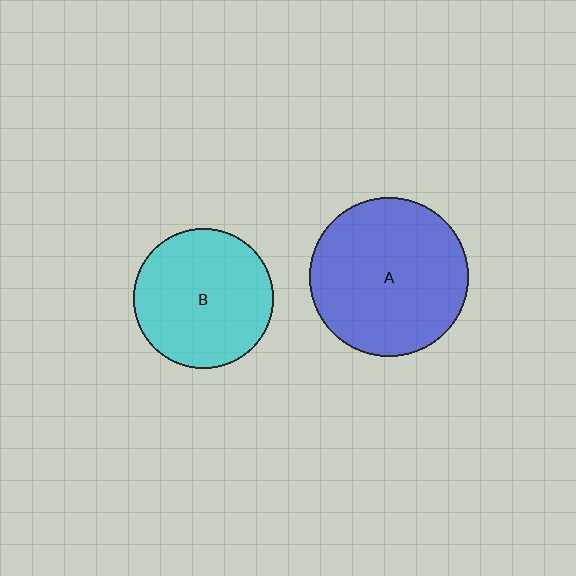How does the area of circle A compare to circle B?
Approximately 1.3 times.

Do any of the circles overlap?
No, none of the circles overlap.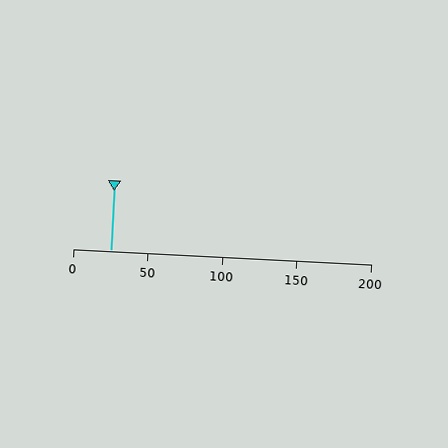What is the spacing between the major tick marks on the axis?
The major ticks are spaced 50 apart.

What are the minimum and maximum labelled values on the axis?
The axis runs from 0 to 200.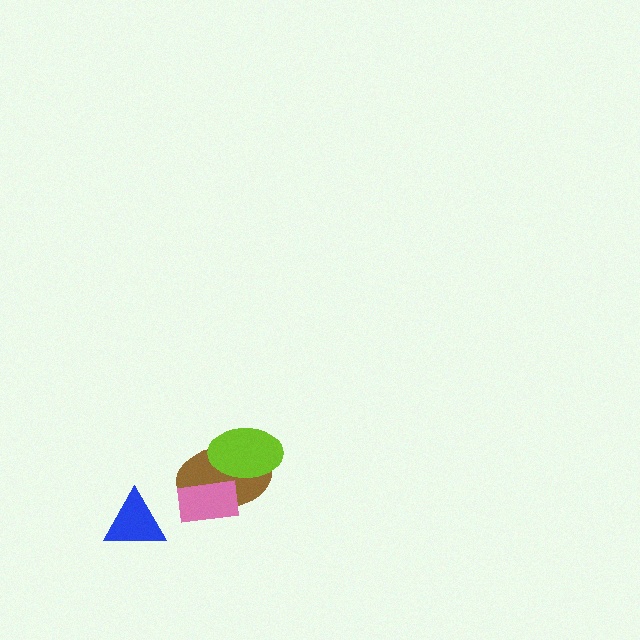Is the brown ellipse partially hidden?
Yes, it is partially covered by another shape.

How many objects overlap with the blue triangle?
0 objects overlap with the blue triangle.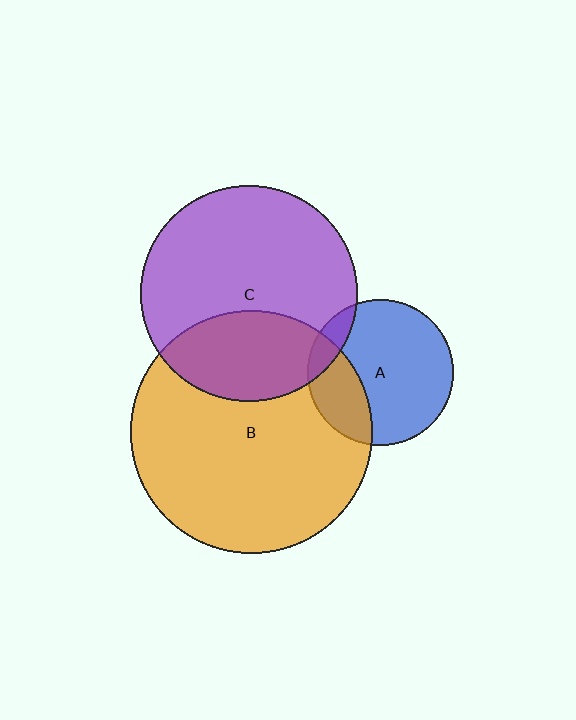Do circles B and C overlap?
Yes.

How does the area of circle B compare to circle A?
Approximately 2.8 times.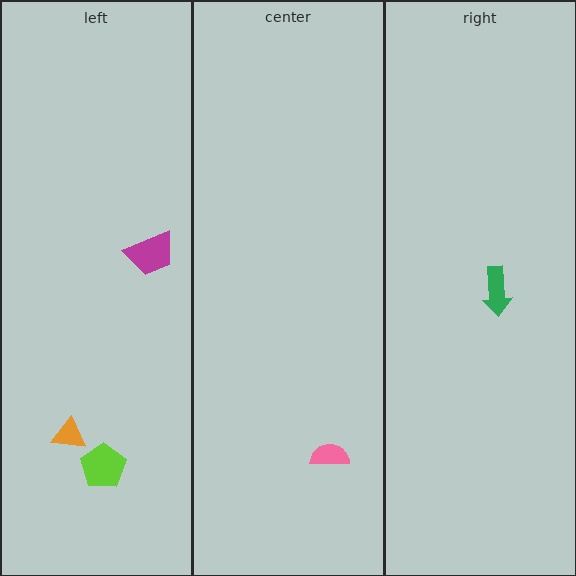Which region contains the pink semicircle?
The center region.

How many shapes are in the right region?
1.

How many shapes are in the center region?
1.